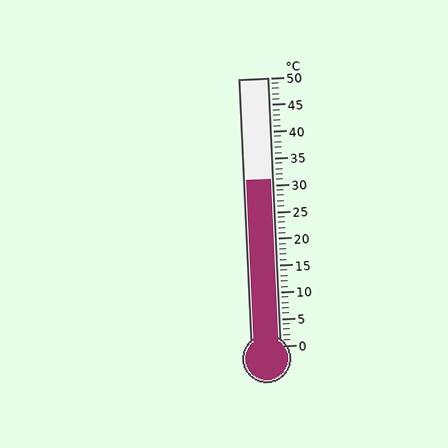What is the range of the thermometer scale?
The thermometer scale ranges from 0°C to 50°C.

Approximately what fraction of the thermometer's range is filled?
The thermometer is filled to approximately 60% of its range.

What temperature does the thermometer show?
The thermometer shows approximately 31°C.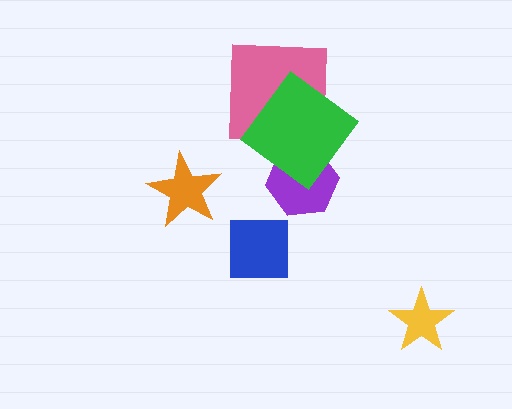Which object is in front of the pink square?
The green diamond is in front of the pink square.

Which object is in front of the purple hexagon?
The green diamond is in front of the purple hexagon.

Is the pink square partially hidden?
Yes, it is partially covered by another shape.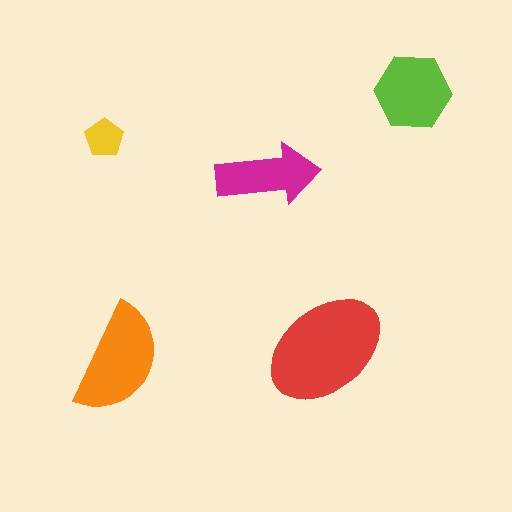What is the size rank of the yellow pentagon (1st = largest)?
5th.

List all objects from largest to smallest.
The red ellipse, the orange semicircle, the lime hexagon, the magenta arrow, the yellow pentagon.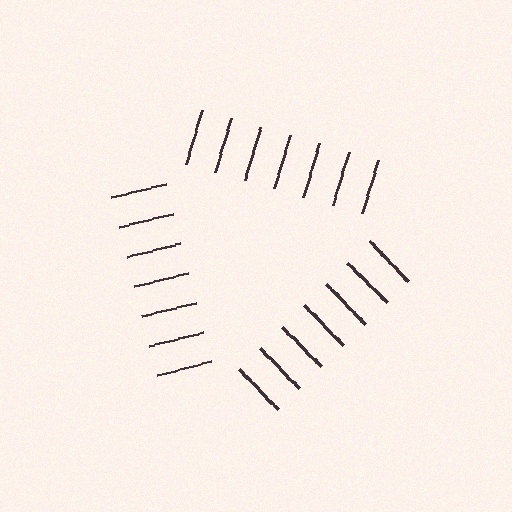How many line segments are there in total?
21 — 7 along each of the 3 edges.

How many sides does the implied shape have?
3 sides — the line-ends trace a triangle.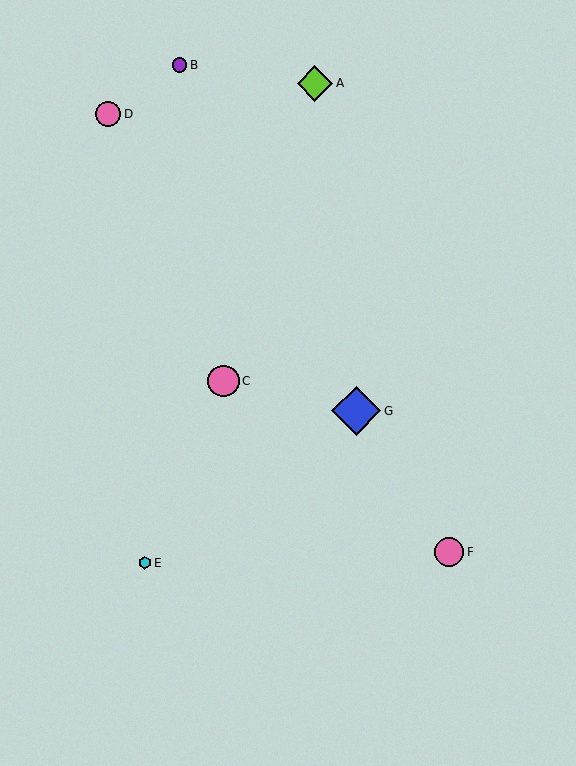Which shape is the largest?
The blue diamond (labeled G) is the largest.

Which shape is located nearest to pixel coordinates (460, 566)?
The pink circle (labeled F) at (449, 552) is nearest to that location.